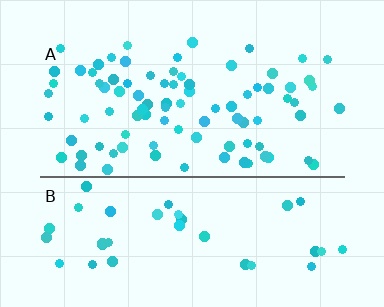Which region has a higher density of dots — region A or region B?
A (the top).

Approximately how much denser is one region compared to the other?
Approximately 2.1× — region A over region B.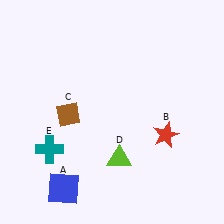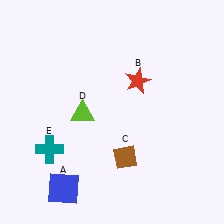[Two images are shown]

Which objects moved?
The objects that moved are: the red star (B), the brown diamond (C), the lime triangle (D).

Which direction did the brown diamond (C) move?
The brown diamond (C) moved right.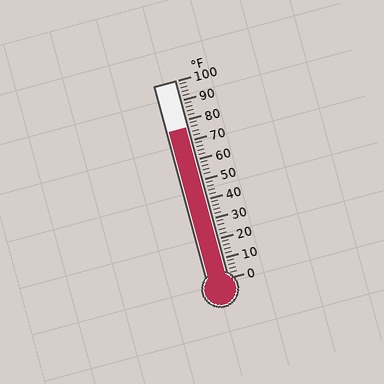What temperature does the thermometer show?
The thermometer shows approximately 76°F.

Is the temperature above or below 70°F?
The temperature is above 70°F.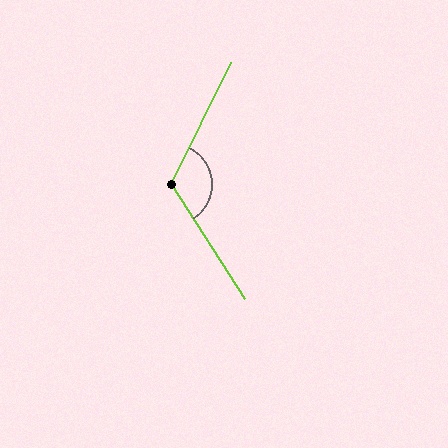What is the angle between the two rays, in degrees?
Approximately 121 degrees.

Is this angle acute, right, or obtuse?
It is obtuse.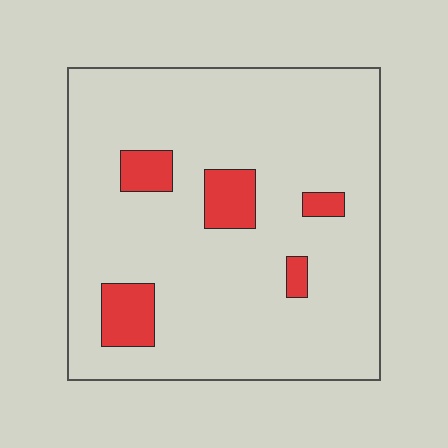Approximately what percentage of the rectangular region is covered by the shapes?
Approximately 10%.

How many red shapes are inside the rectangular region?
5.